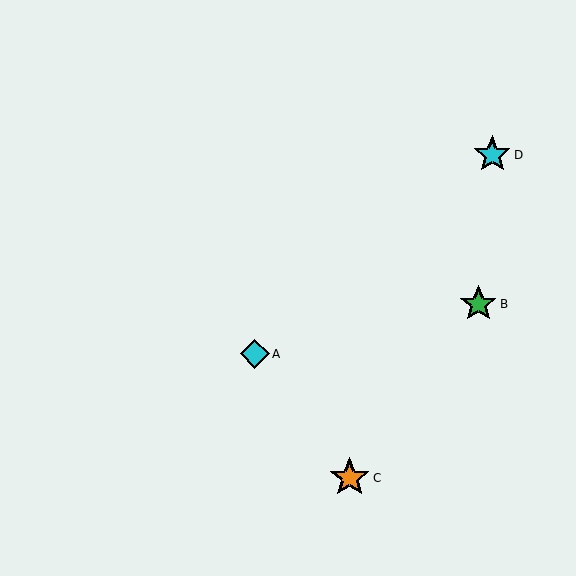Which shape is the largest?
The orange star (labeled C) is the largest.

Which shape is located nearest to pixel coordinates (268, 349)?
The cyan diamond (labeled A) at (255, 354) is nearest to that location.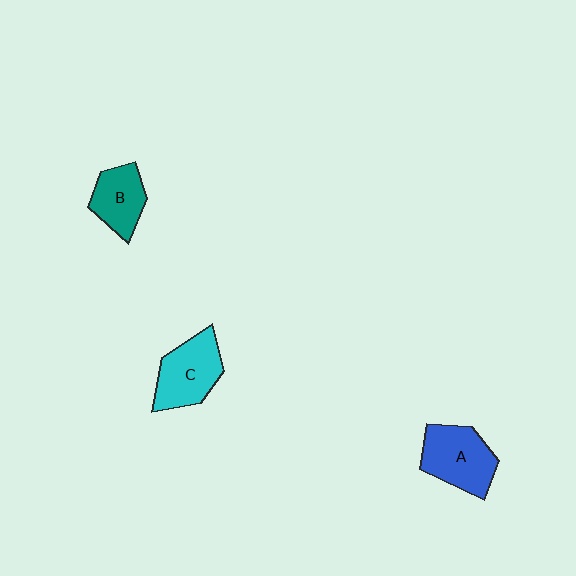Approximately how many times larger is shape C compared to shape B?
Approximately 1.3 times.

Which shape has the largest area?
Shape A (blue).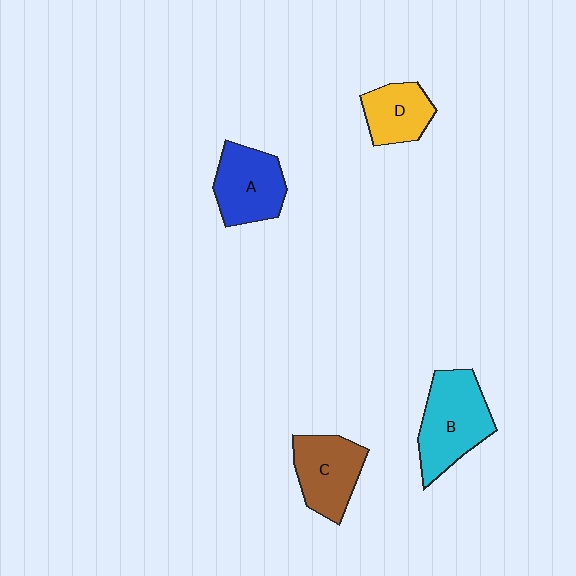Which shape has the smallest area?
Shape D (yellow).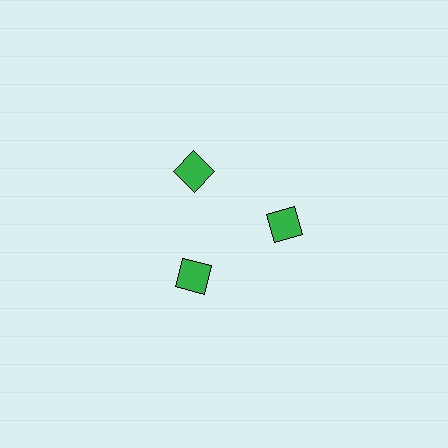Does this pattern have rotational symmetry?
Yes, this pattern has 3-fold rotational symmetry. It looks the same after rotating 120 degrees around the center.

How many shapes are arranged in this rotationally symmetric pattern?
There are 3 shapes, arranged in 3 groups of 1.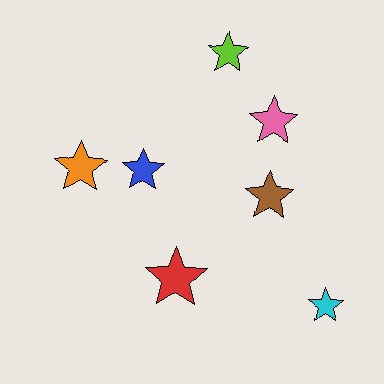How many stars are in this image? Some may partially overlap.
There are 7 stars.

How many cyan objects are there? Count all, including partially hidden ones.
There is 1 cyan object.